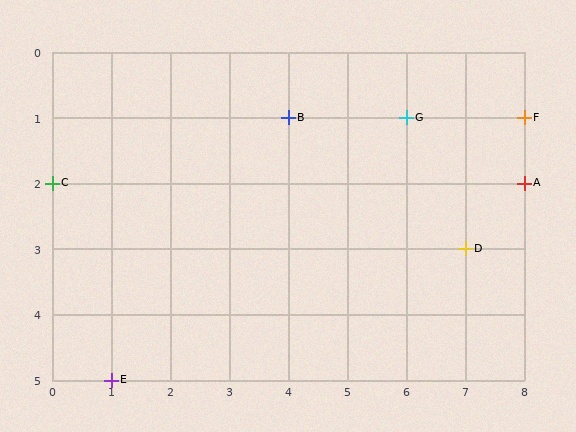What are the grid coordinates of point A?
Point A is at grid coordinates (8, 2).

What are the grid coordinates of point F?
Point F is at grid coordinates (8, 1).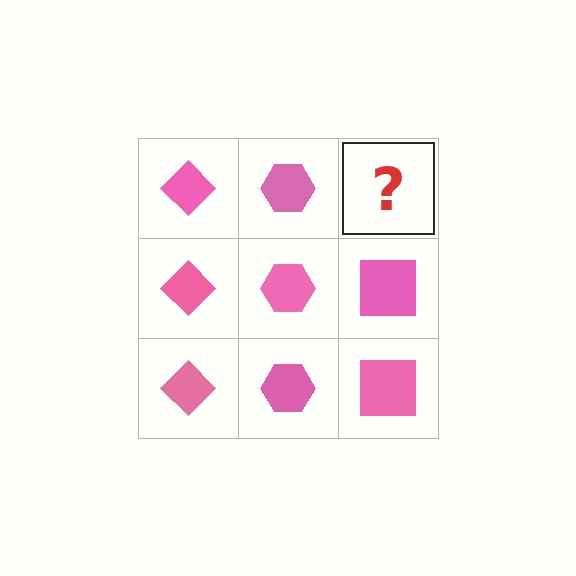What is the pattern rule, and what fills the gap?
The rule is that each column has a consistent shape. The gap should be filled with a pink square.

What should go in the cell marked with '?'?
The missing cell should contain a pink square.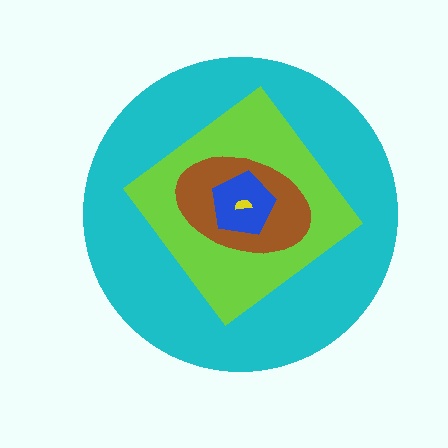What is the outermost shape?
The cyan circle.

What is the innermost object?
The yellow semicircle.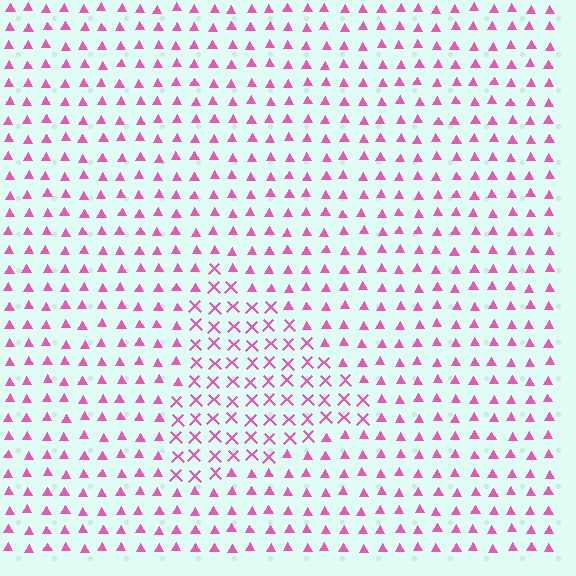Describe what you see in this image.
The image is filled with small pink elements arranged in a uniform grid. A triangle-shaped region contains X marks, while the surrounding area contains triangles. The boundary is defined purely by the change in element shape.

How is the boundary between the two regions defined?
The boundary is defined by a change in element shape: X marks inside vs. triangles outside. All elements share the same color and spacing.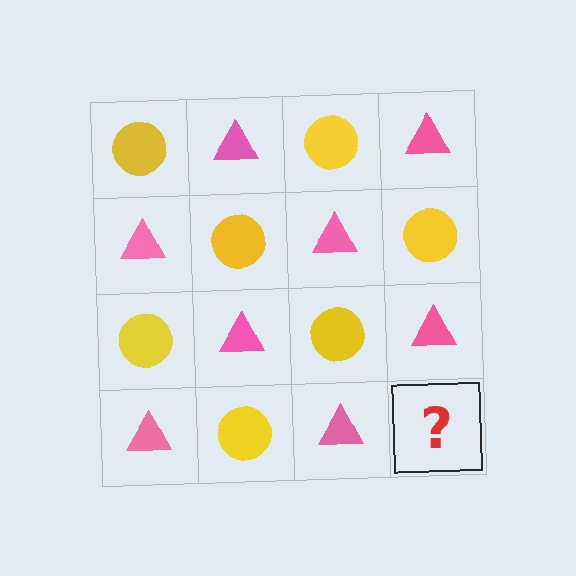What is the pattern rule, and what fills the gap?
The rule is that it alternates yellow circle and pink triangle in a checkerboard pattern. The gap should be filled with a yellow circle.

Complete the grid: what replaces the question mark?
The question mark should be replaced with a yellow circle.